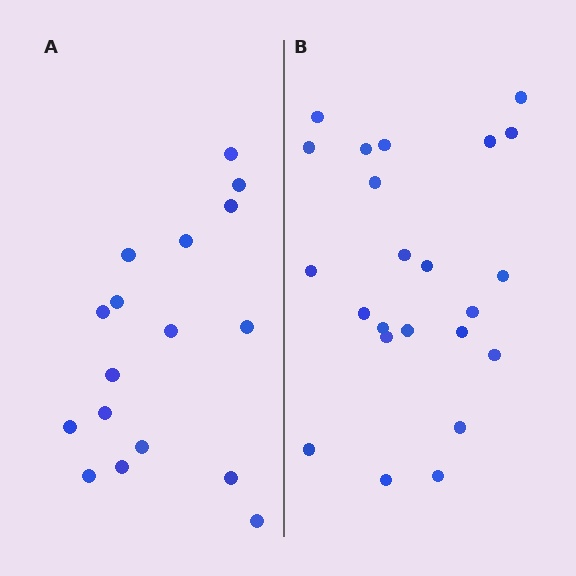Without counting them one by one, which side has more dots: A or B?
Region B (the right region) has more dots.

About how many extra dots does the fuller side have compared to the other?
Region B has about 6 more dots than region A.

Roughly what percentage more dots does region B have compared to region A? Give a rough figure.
About 35% more.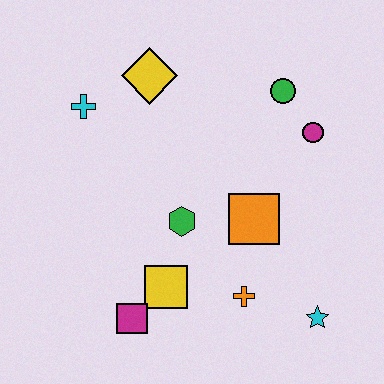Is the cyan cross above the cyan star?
Yes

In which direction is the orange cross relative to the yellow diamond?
The orange cross is below the yellow diamond.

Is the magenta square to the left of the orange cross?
Yes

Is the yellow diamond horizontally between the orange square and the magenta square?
Yes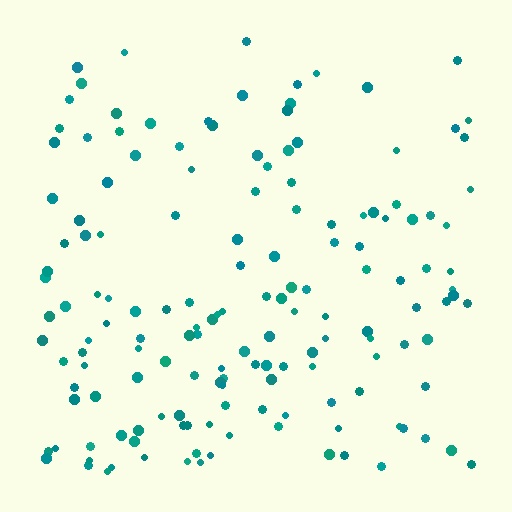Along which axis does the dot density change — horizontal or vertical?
Vertical.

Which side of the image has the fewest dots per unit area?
The top.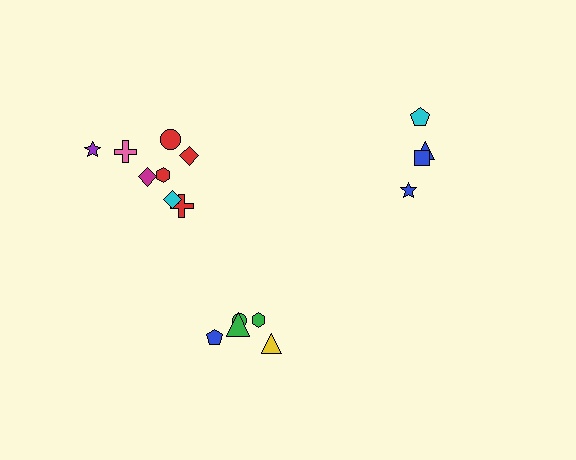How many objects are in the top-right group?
There are 4 objects.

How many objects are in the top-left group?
There are 8 objects.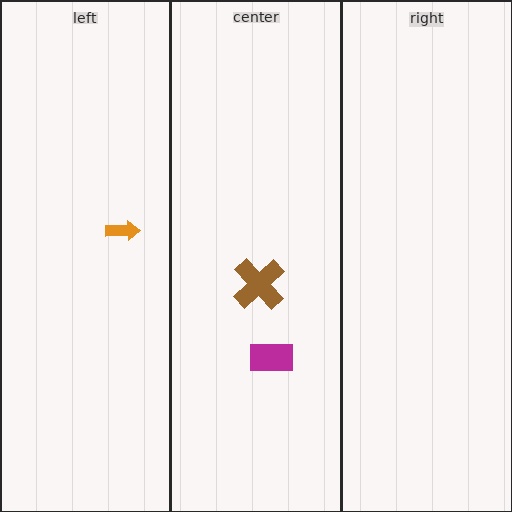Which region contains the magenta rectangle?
The center region.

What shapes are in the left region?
The orange arrow.